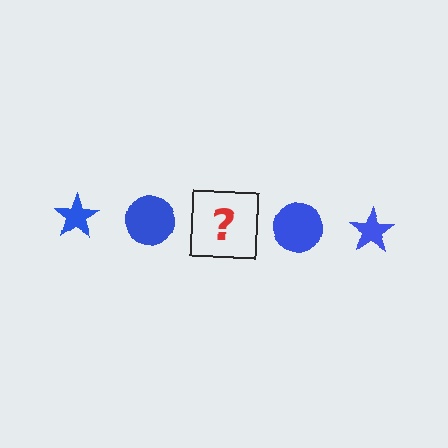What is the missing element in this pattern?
The missing element is a blue star.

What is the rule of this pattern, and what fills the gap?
The rule is that the pattern cycles through star, circle shapes in blue. The gap should be filled with a blue star.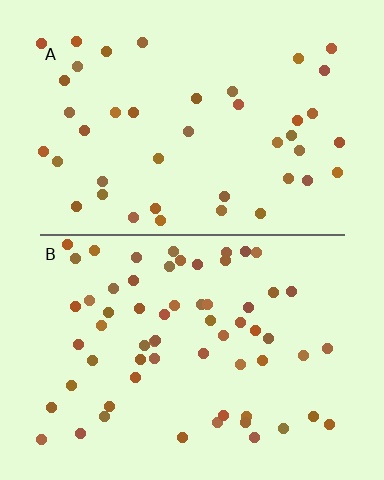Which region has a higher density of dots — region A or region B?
B (the bottom).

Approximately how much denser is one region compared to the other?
Approximately 1.5× — region B over region A.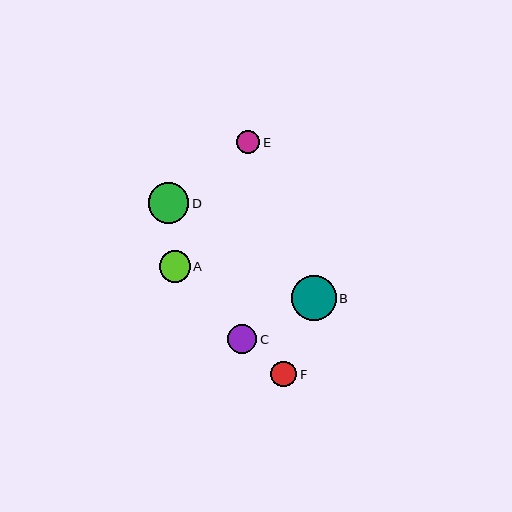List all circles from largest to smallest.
From largest to smallest: B, D, A, C, F, E.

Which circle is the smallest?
Circle E is the smallest with a size of approximately 23 pixels.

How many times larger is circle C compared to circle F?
Circle C is approximately 1.1 times the size of circle F.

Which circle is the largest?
Circle B is the largest with a size of approximately 45 pixels.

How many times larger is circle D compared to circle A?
Circle D is approximately 1.3 times the size of circle A.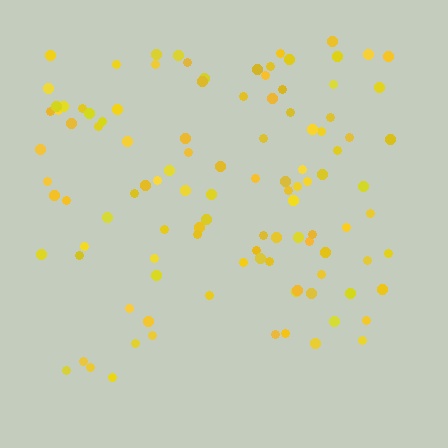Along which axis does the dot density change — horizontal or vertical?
Vertical.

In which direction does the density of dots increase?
From bottom to top, with the top side densest.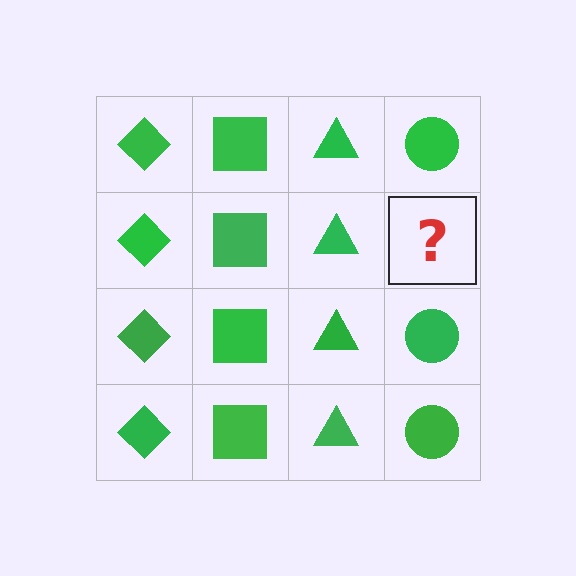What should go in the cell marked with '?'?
The missing cell should contain a green circle.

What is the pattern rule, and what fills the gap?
The rule is that each column has a consistent shape. The gap should be filled with a green circle.